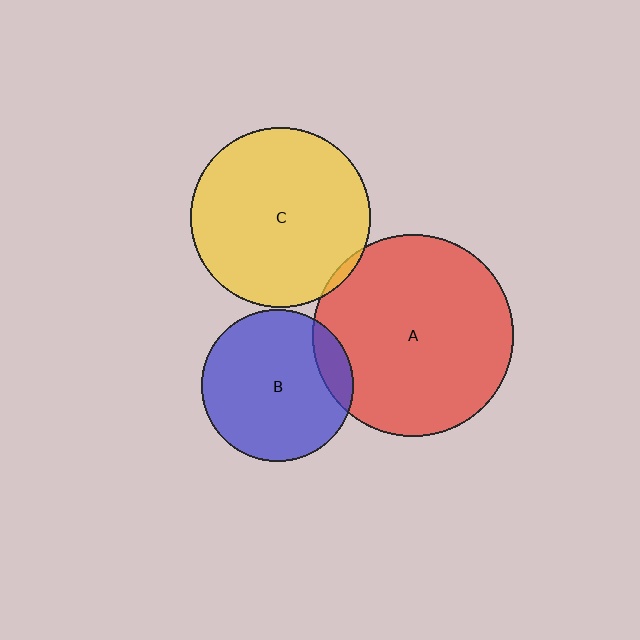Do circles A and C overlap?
Yes.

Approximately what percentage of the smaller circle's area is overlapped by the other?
Approximately 5%.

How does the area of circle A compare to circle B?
Approximately 1.8 times.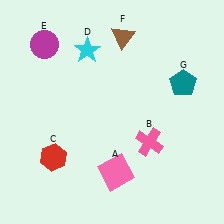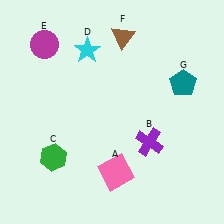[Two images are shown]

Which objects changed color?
B changed from pink to purple. C changed from red to green.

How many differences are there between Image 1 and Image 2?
There are 2 differences between the two images.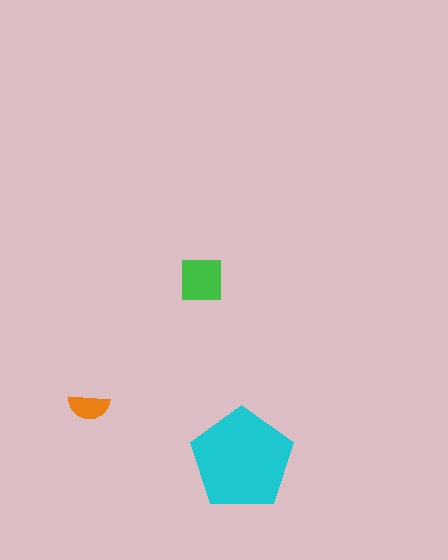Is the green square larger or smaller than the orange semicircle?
Larger.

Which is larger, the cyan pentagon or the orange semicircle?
The cyan pentagon.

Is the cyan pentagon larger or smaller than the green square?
Larger.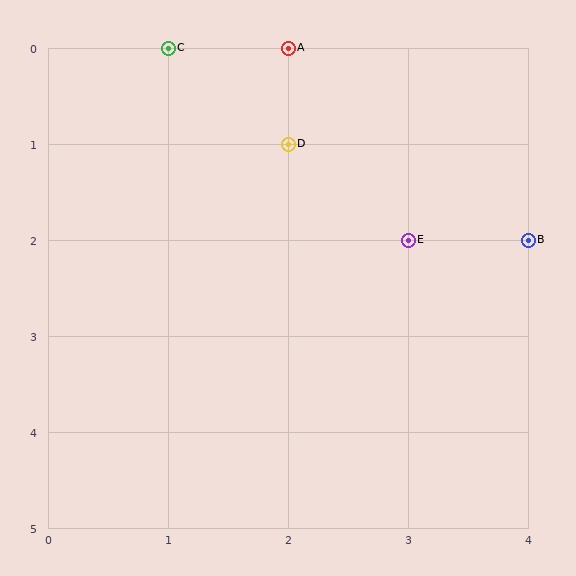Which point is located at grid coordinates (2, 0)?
Point A is at (2, 0).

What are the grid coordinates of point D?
Point D is at grid coordinates (2, 1).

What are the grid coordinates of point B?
Point B is at grid coordinates (4, 2).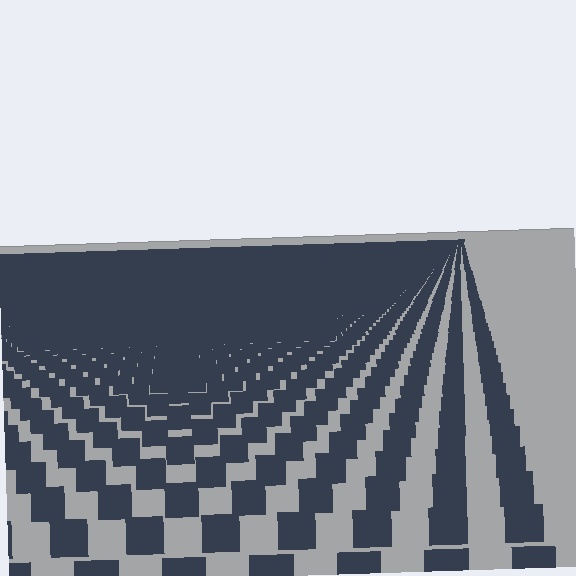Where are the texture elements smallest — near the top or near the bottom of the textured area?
Near the top.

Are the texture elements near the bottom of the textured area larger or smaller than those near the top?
Larger. Near the bottom, elements are closer to the viewer and appear at a bigger on-screen size.